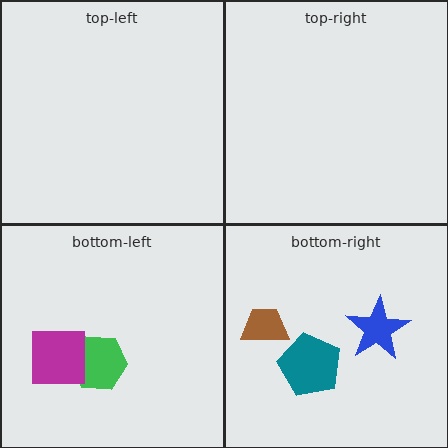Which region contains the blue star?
The bottom-right region.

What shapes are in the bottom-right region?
The blue star, the brown trapezoid, the teal pentagon.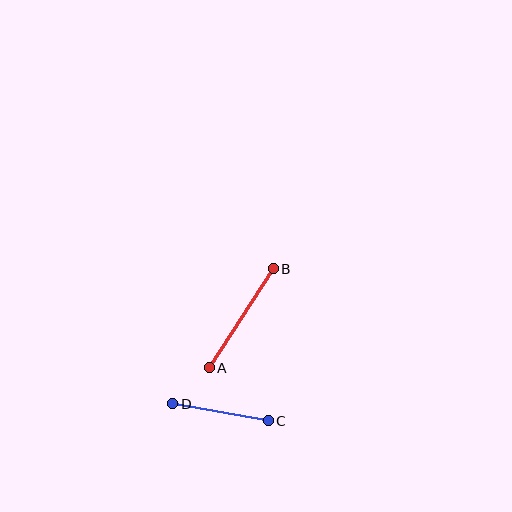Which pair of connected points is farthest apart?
Points A and B are farthest apart.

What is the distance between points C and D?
The distance is approximately 97 pixels.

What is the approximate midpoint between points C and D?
The midpoint is at approximately (221, 412) pixels.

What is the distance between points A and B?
The distance is approximately 118 pixels.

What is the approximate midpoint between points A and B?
The midpoint is at approximately (241, 318) pixels.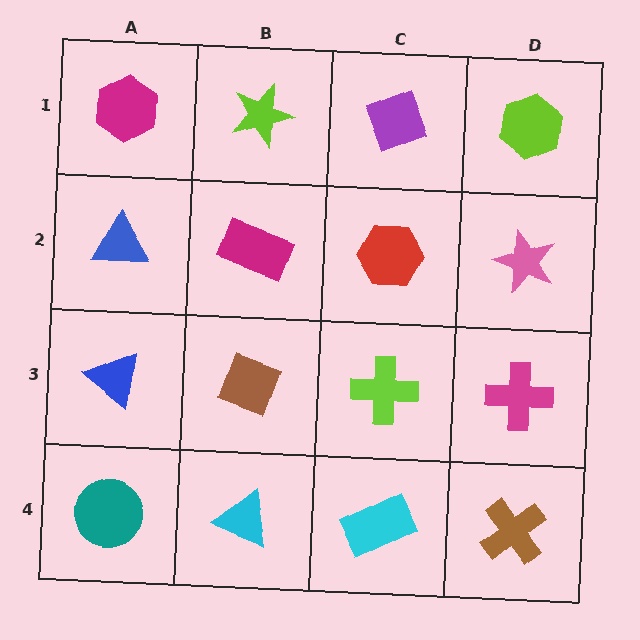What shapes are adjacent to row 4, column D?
A magenta cross (row 3, column D), a cyan rectangle (row 4, column C).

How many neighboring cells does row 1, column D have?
2.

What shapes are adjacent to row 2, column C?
A purple diamond (row 1, column C), a lime cross (row 3, column C), a magenta rectangle (row 2, column B), a pink star (row 2, column D).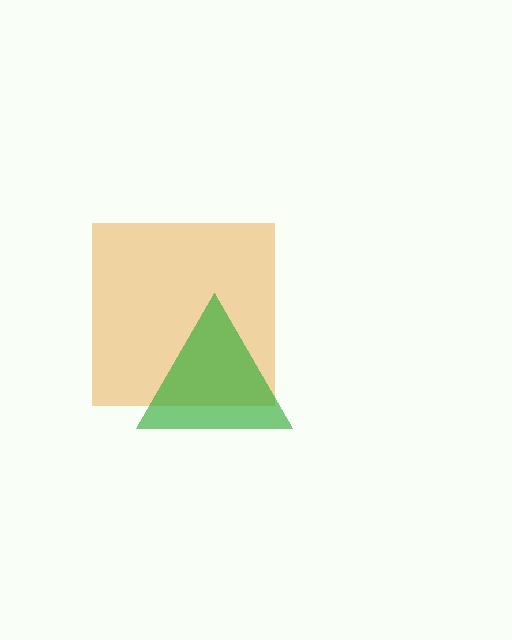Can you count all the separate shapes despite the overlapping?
Yes, there are 2 separate shapes.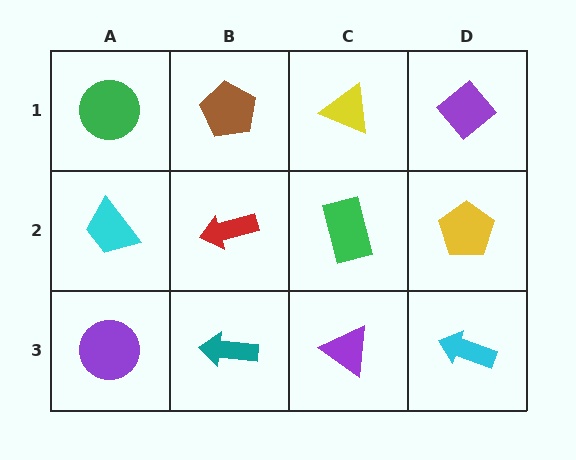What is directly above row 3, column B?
A red arrow.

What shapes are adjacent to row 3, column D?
A yellow pentagon (row 2, column D), a purple triangle (row 3, column C).